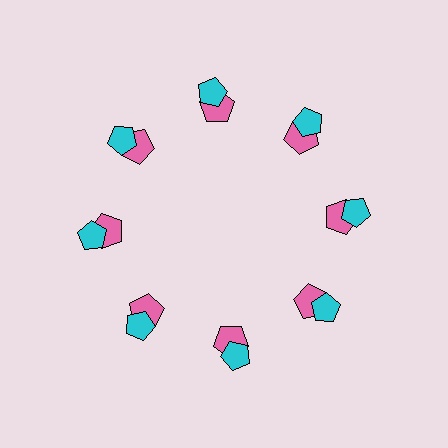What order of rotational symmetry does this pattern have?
This pattern has 8-fold rotational symmetry.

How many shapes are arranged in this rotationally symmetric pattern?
There are 16 shapes, arranged in 8 groups of 2.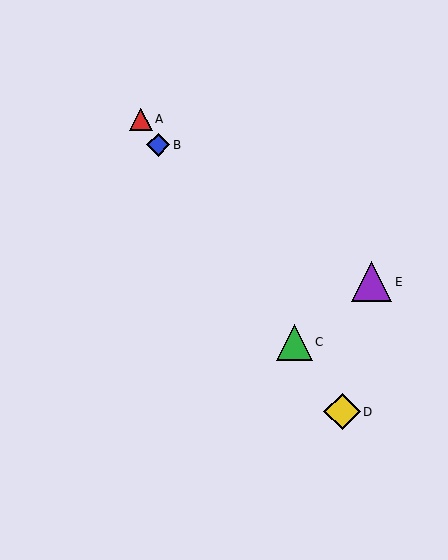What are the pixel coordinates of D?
Object D is at (342, 412).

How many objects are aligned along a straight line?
4 objects (A, B, C, D) are aligned along a straight line.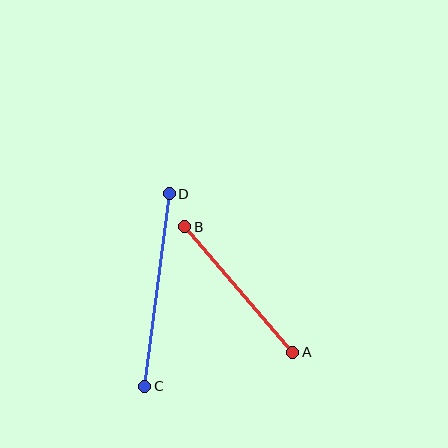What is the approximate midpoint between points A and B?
The midpoint is at approximately (239, 290) pixels.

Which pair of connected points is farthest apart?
Points C and D are farthest apart.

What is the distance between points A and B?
The distance is approximately 166 pixels.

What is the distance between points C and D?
The distance is approximately 194 pixels.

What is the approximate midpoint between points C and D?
The midpoint is at approximately (157, 290) pixels.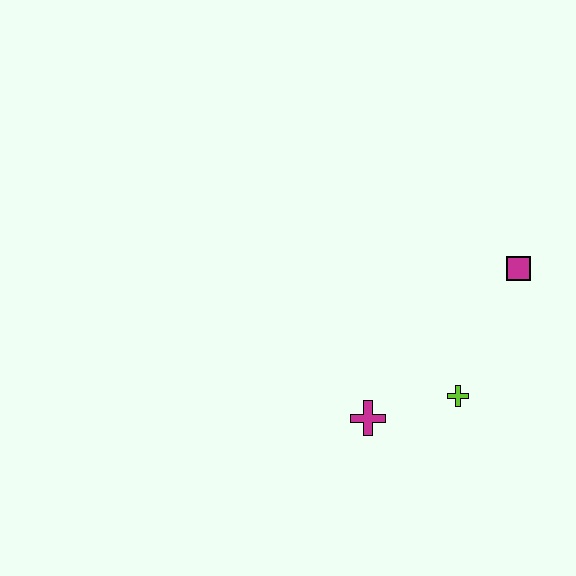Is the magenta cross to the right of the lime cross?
No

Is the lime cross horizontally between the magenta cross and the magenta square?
Yes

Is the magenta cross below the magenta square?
Yes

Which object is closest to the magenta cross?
The lime cross is closest to the magenta cross.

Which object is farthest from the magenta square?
The magenta cross is farthest from the magenta square.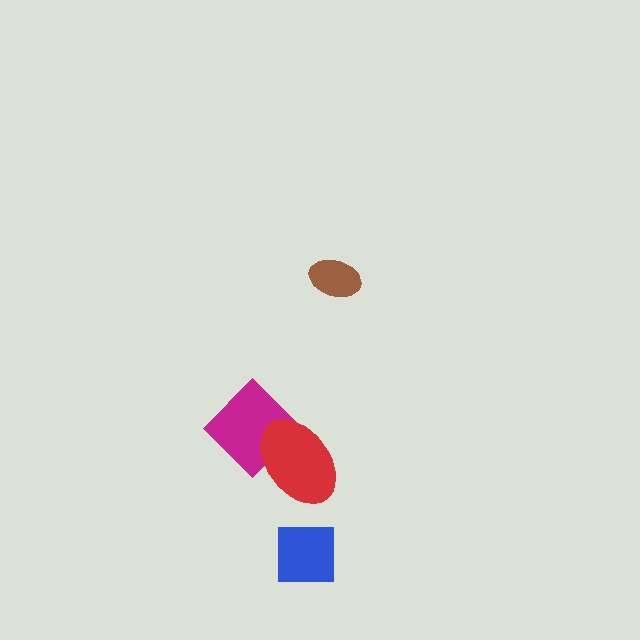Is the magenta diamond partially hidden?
Yes, it is partially covered by another shape.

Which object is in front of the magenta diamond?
The red ellipse is in front of the magenta diamond.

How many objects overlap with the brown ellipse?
0 objects overlap with the brown ellipse.